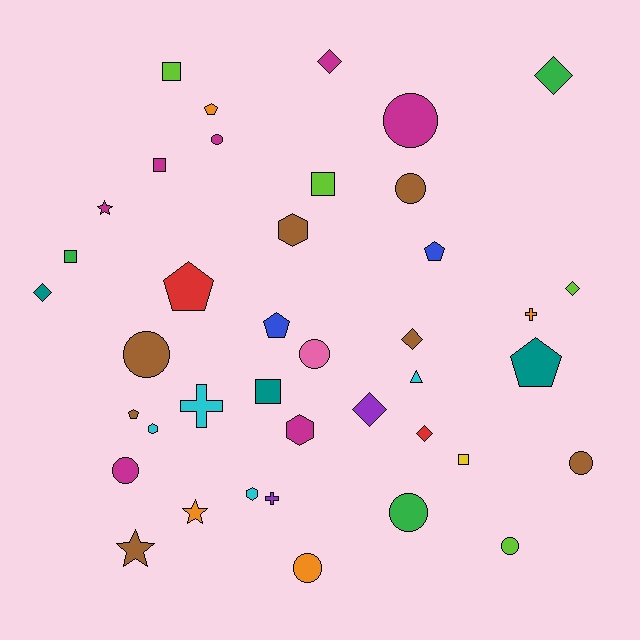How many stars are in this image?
There are 3 stars.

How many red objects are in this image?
There are 2 red objects.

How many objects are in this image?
There are 40 objects.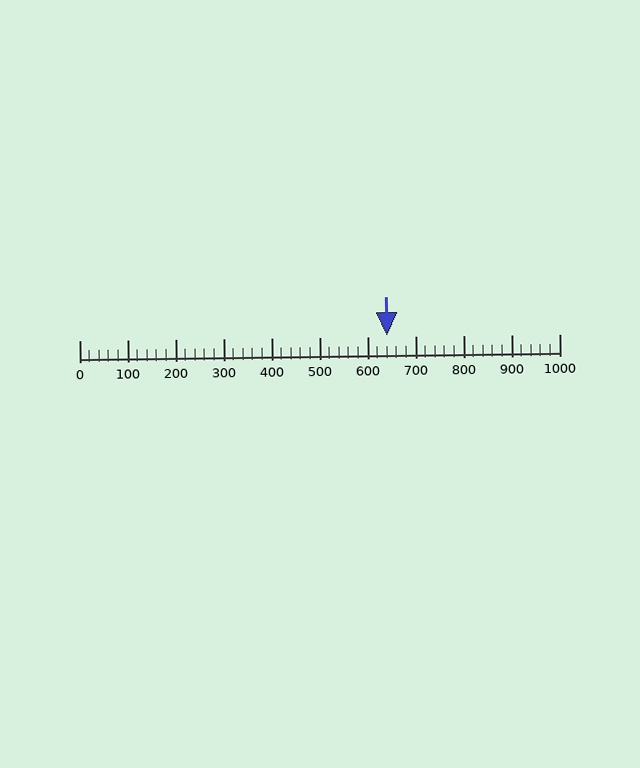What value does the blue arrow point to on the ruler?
The blue arrow points to approximately 640.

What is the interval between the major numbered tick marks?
The major tick marks are spaced 100 units apart.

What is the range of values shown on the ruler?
The ruler shows values from 0 to 1000.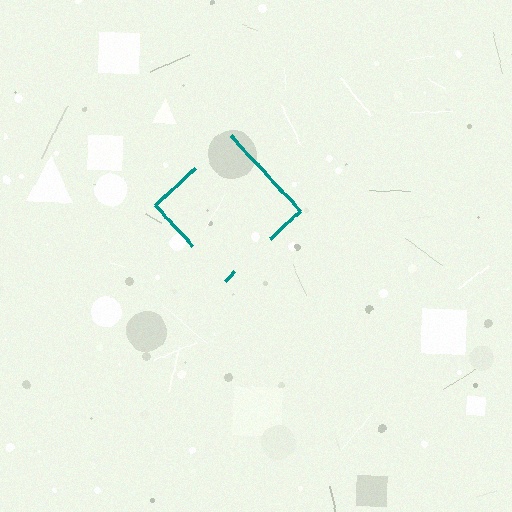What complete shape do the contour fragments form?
The contour fragments form a diamond.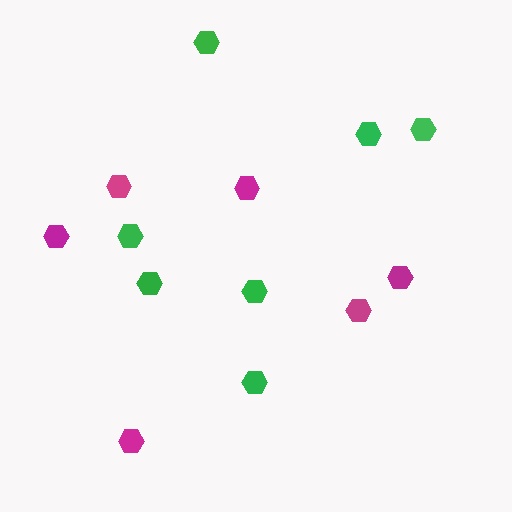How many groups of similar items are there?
There are 2 groups: one group of magenta hexagons (6) and one group of green hexagons (7).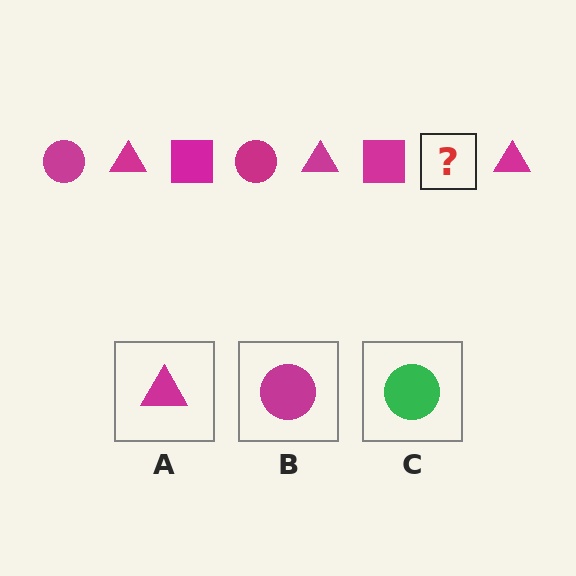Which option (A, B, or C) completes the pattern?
B.